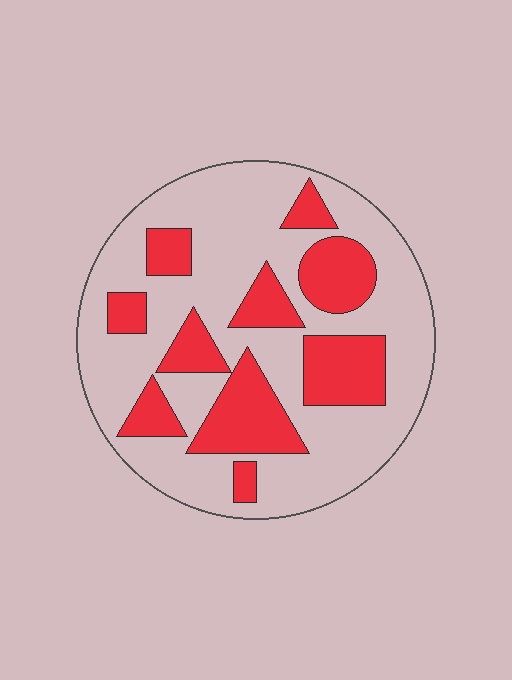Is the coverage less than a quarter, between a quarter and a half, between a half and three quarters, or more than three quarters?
Between a quarter and a half.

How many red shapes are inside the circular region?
10.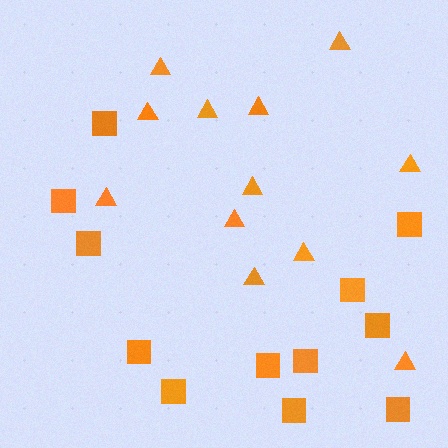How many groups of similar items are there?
There are 2 groups: one group of triangles (12) and one group of squares (12).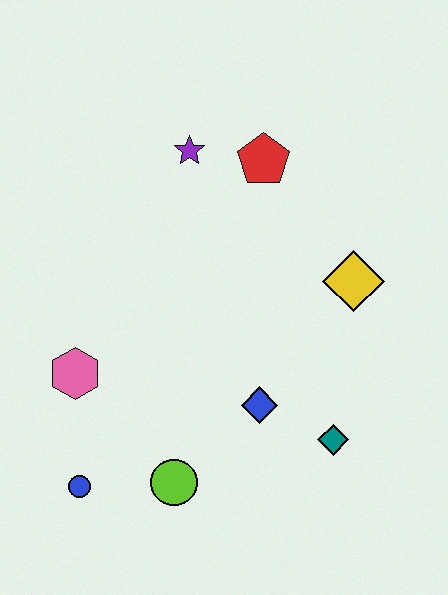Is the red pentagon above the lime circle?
Yes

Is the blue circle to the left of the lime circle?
Yes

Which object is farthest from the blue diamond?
The purple star is farthest from the blue diamond.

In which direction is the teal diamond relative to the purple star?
The teal diamond is below the purple star.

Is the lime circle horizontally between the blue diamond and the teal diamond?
No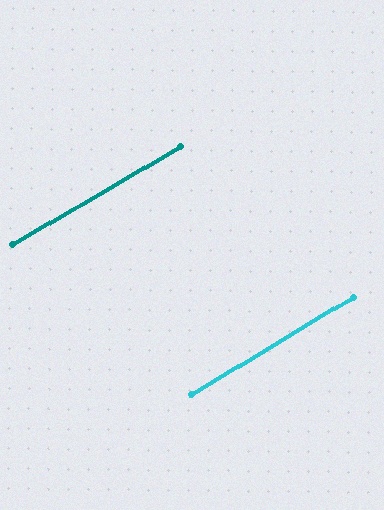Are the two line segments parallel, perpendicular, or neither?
Parallel — their directions differ by only 1.0°.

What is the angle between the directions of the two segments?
Approximately 1 degree.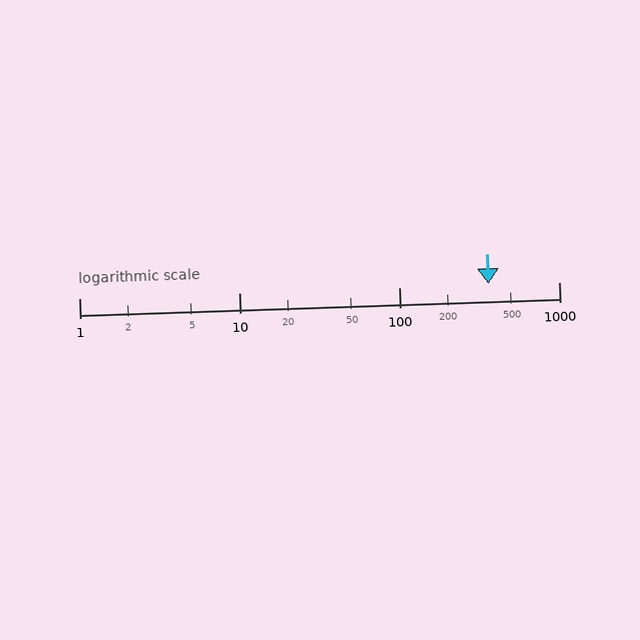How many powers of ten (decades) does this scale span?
The scale spans 3 decades, from 1 to 1000.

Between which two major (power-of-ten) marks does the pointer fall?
The pointer is between 100 and 1000.